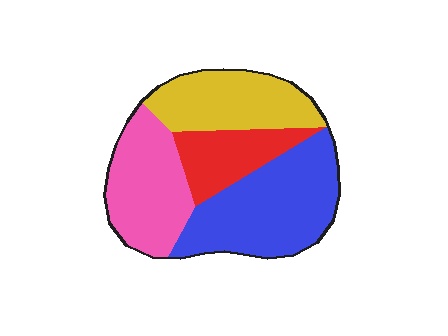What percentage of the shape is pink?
Pink covers about 25% of the shape.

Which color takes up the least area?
Red, at roughly 15%.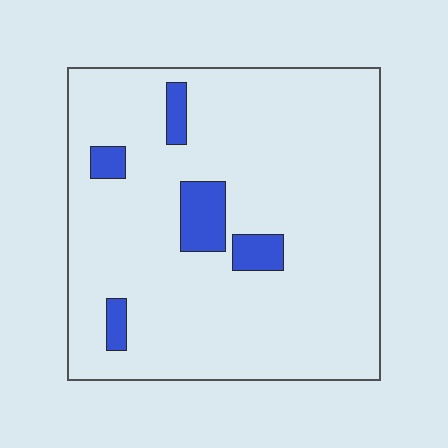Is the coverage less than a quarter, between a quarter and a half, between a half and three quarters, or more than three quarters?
Less than a quarter.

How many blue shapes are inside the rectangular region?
5.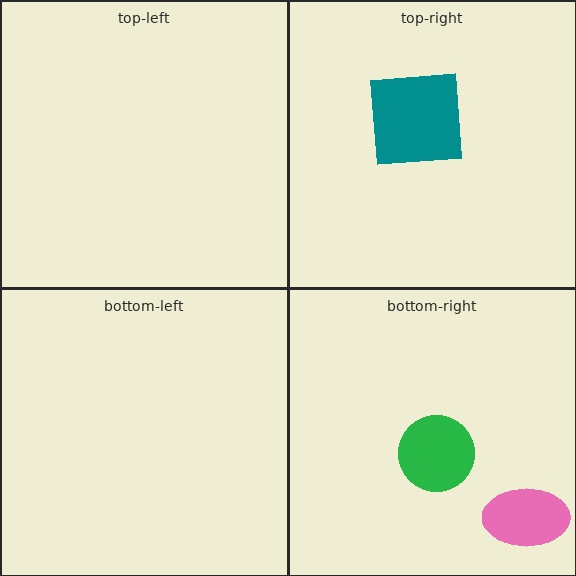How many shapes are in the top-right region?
1.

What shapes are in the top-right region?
The teal square.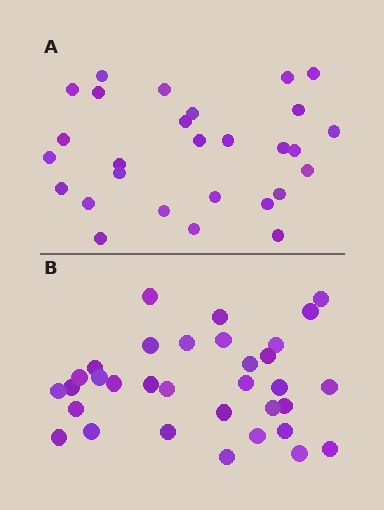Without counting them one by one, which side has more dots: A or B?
Region B (the bottom region) has more dots.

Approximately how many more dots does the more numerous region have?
Region B has about 5 more dots than region A.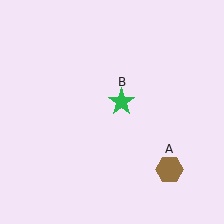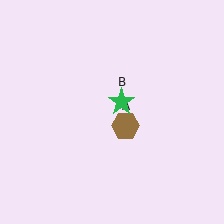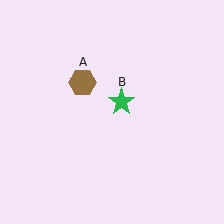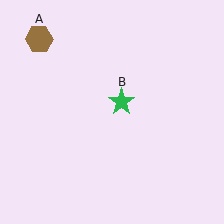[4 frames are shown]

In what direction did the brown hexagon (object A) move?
The brown hexagon (object A) moved up and to the left.